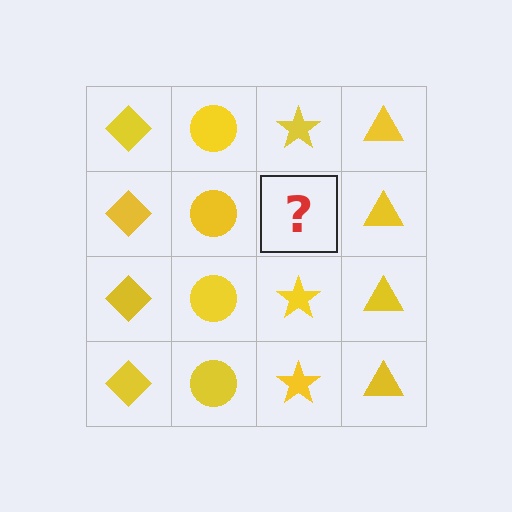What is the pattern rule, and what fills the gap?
The rule is that each column has a consistent shape. The gap should be filled with a yellow star.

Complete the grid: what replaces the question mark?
The question mark should be replaced with a yellow star.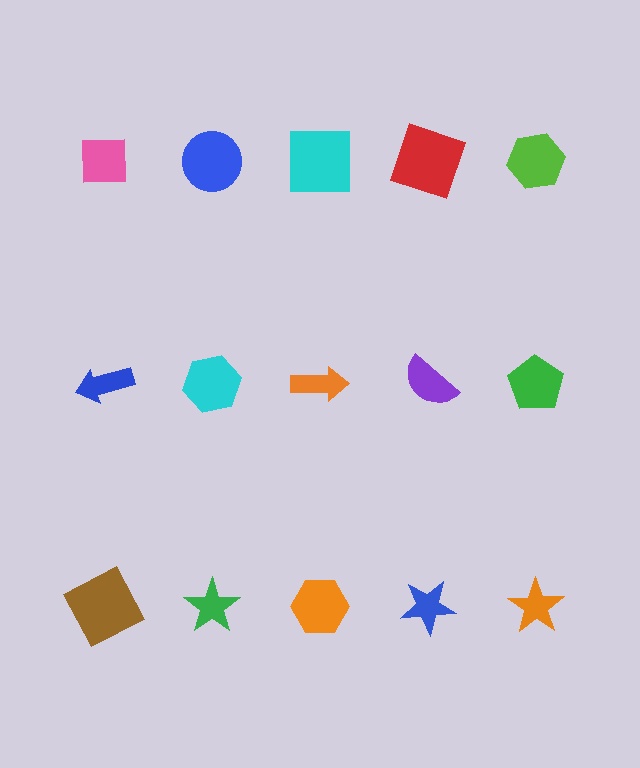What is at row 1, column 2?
A blue circle.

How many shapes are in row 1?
5 shapes.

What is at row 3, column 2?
A green star.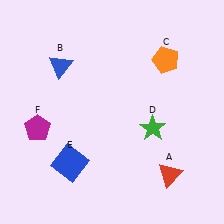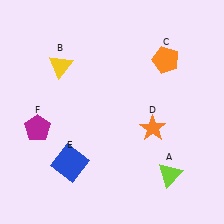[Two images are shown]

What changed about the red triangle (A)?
In Image 1, A is red. In Image 2, it changed to lime.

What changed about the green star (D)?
In Image 1, D is green. In Image 2, it changed to orange.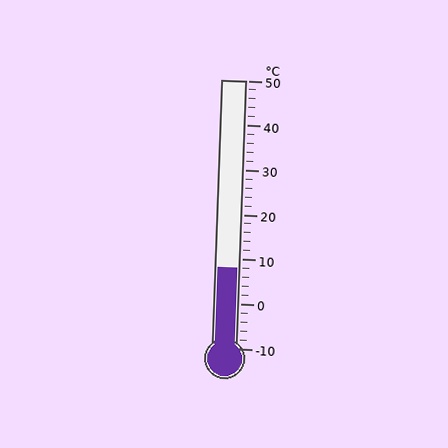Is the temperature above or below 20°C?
The temperature is below 20°C.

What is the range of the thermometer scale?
The thermometer scale ranges from -10°C to 50°C.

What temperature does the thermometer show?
The thermometer shows approximately 8°C.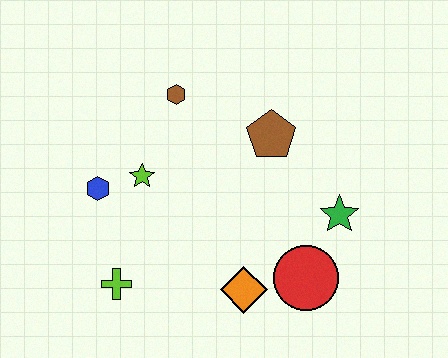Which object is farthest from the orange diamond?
The brown hexagon is farthest from the orange diamond.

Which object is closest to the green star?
The red circle is closest to the green star.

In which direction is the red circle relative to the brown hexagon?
The red circle is below the brown hexagon.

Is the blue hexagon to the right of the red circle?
No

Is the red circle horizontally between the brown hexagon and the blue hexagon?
No